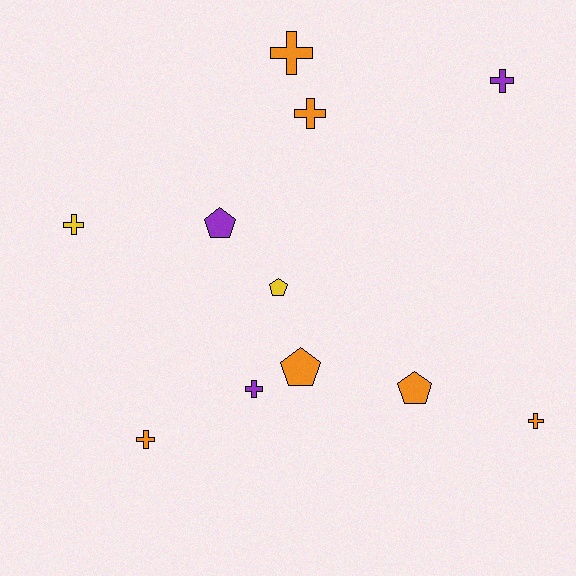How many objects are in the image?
There are 11 objects.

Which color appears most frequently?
Orange, with 6 objects.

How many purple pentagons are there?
There is 1 purple pentagon.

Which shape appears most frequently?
Cross, with 7 objects.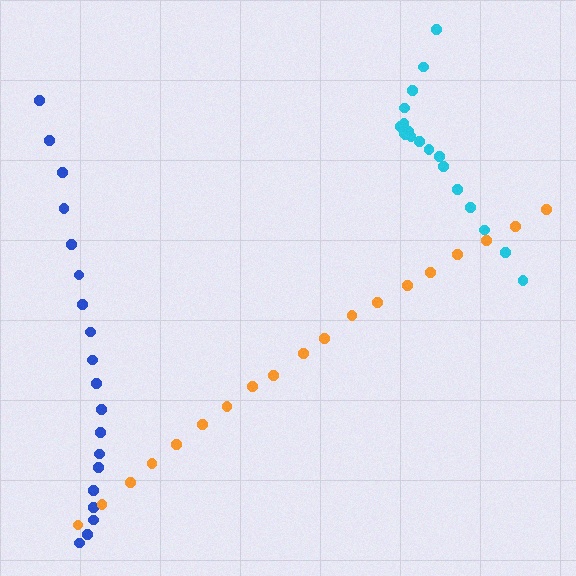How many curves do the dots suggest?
There are 3 distinct paths.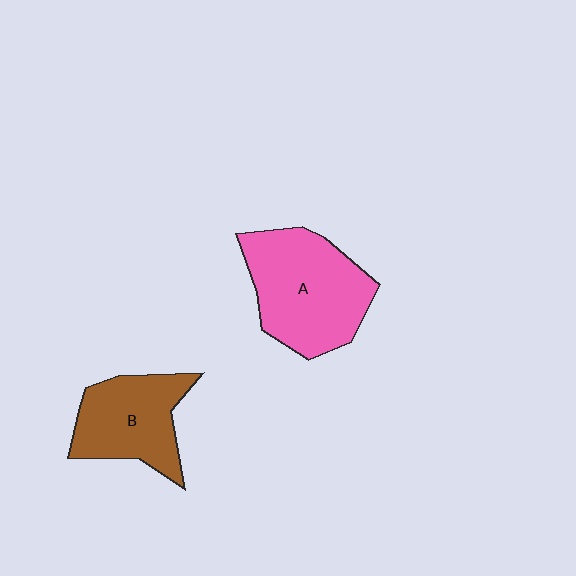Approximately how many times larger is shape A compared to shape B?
Approximately 1.4 times.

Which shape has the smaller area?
Shape B (brown).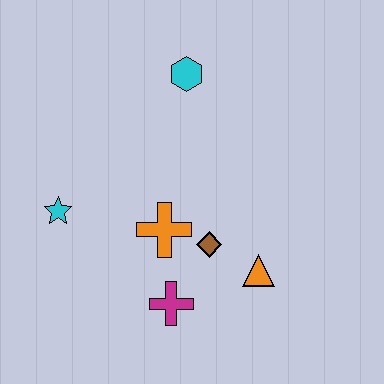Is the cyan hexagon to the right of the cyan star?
Yes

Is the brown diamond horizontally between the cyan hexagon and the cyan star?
No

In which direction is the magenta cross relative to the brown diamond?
The magenta cross is below the brown diamond.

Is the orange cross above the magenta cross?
Yes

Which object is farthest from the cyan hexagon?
The magenta cross is farthest from the cyan hexagon.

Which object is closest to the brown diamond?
The orange cross is closest to the brown diamond.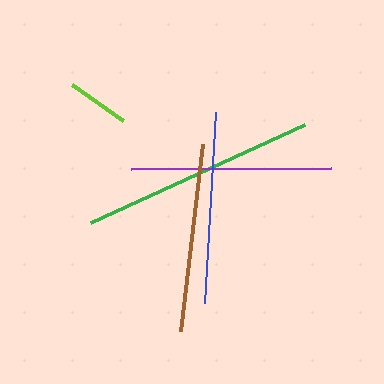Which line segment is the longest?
The green line is the longest at approximately 235 pixels.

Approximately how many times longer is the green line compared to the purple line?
The green line is approximately 1.2 times the length of the purple line.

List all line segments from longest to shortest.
From longest to shortest: green, purple, blue, brown, lime.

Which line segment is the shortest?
The lime line is the shortest at approximately 62 pixels.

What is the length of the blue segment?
The blue segment is approximately 192 pixels long.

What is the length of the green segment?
The green segment is approximately 235 pixels long.